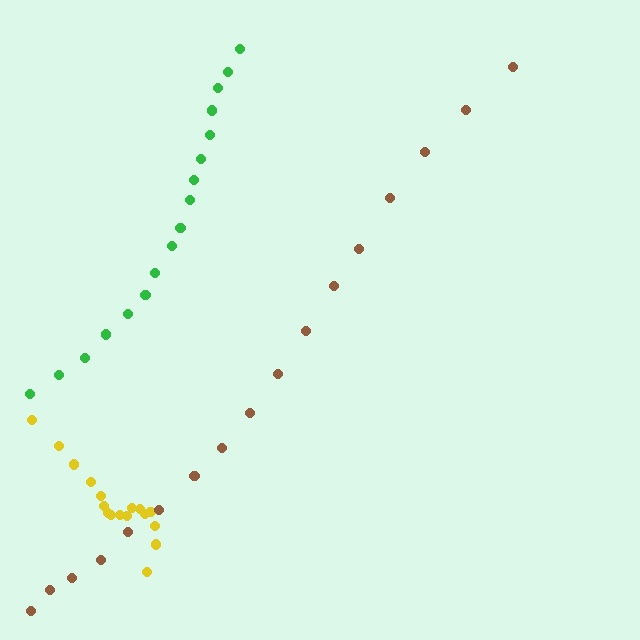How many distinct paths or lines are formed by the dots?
There are 3 distinct paths.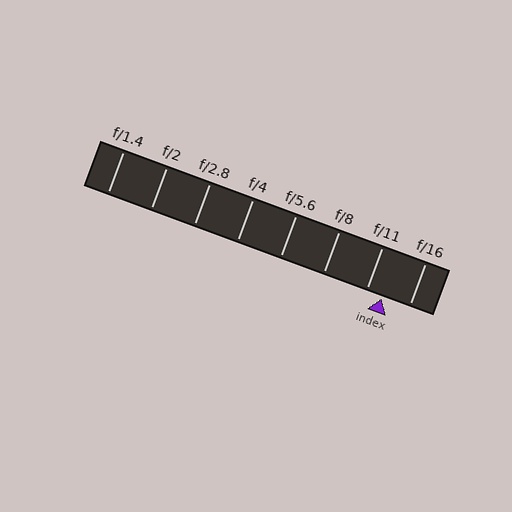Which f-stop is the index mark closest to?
The index mark is closest to f/11.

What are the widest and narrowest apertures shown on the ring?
The widest aperture shown is f/1.4 and the narrowest is f/16.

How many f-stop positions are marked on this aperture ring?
There are 8 f-stop positions marked.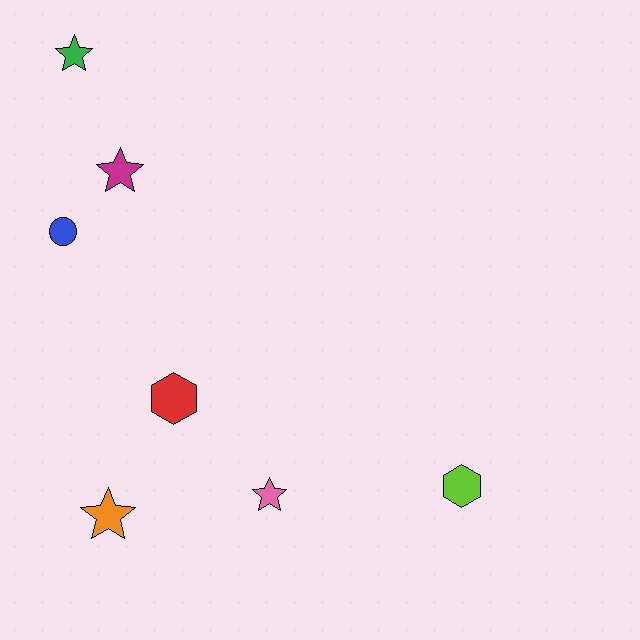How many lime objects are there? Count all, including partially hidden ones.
There is 1 lime object.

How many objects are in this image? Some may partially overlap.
There are 7 objects.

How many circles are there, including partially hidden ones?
There is 1 circle.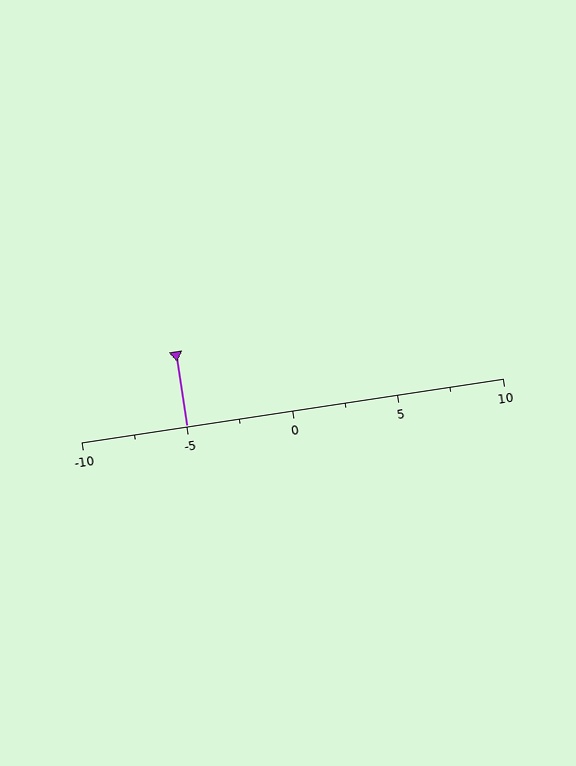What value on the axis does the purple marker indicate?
The marker indicates approximately -5.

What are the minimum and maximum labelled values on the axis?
The axis runs from -10 to 10.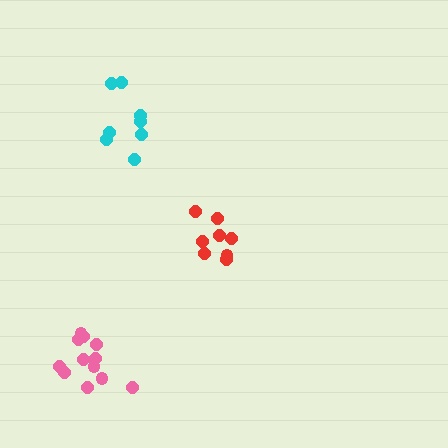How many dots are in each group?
Group 1: 12 dots, Group 2: 8 dots, Group 3: 8 dots (28 total).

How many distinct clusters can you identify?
There are 3 distinct clusters.